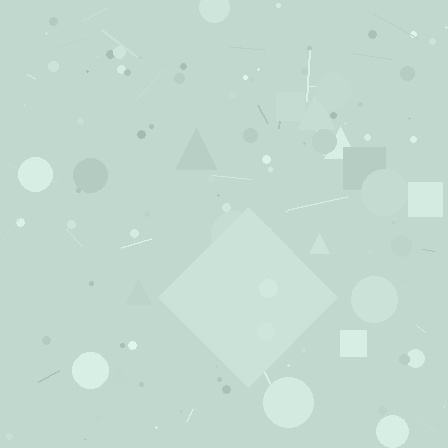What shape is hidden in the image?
A diamond is hidden in the image.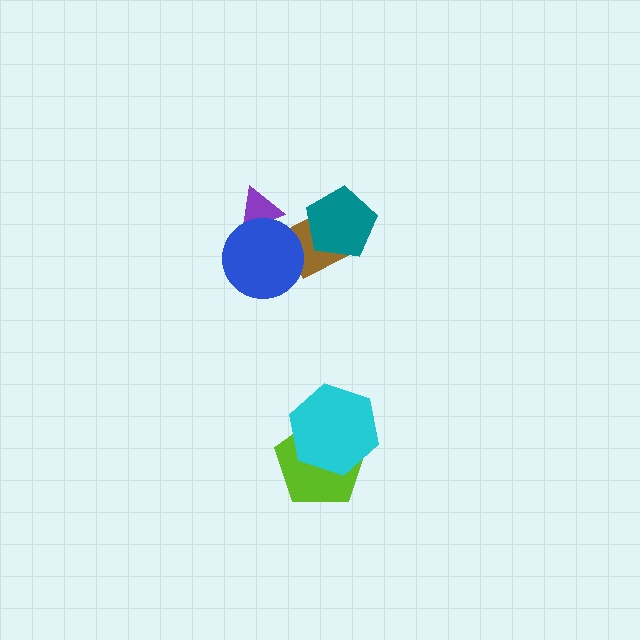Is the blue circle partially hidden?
No, no other shape covers it.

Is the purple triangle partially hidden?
Yes, it is partially covered by another shape.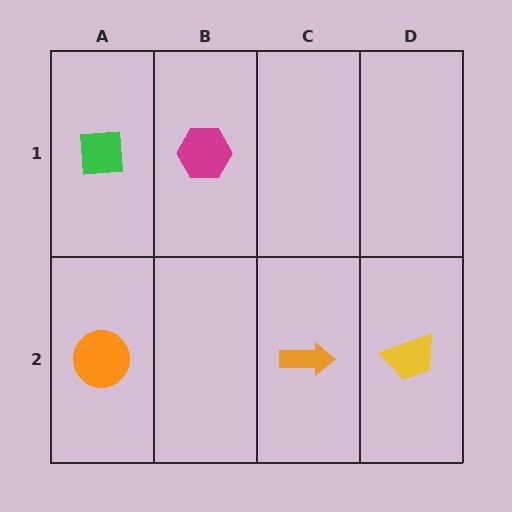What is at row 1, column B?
A magenta hexagon.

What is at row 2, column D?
A yellow trapezoid.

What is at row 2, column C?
An orange arrow.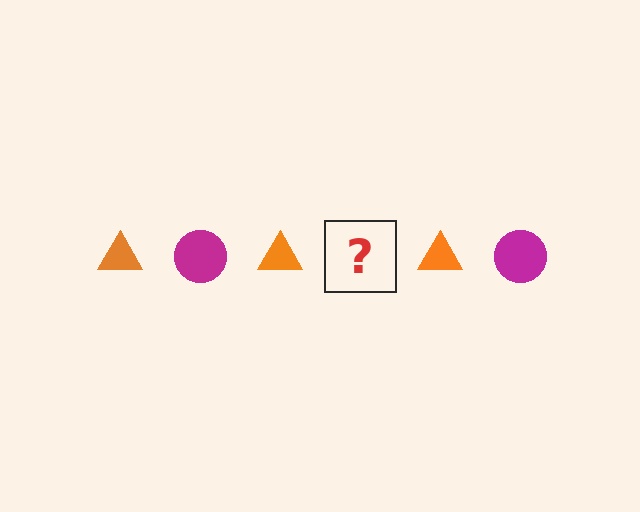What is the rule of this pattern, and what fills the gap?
The rule is that the pattern alternates between orange triangle and magenta circle. The gap should be filled with a magenta circle.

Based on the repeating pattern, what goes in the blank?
The blank should be a magenta circle.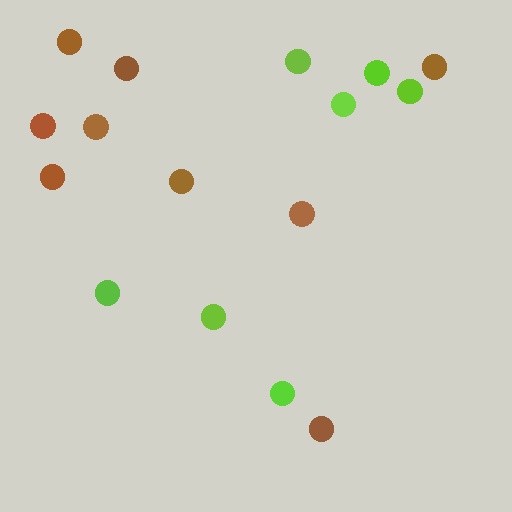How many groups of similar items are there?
There are 2 groups: one group of lime circles (7) and one group of brown circles (9).